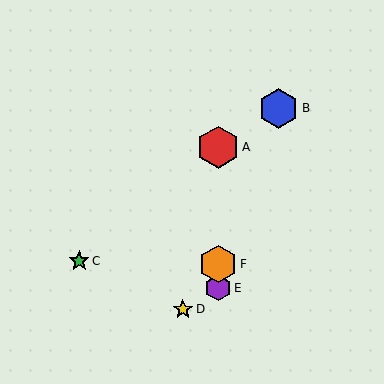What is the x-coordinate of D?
Object D is at x≈183.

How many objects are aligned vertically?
3 objects (A, E, F) are aligned vertically.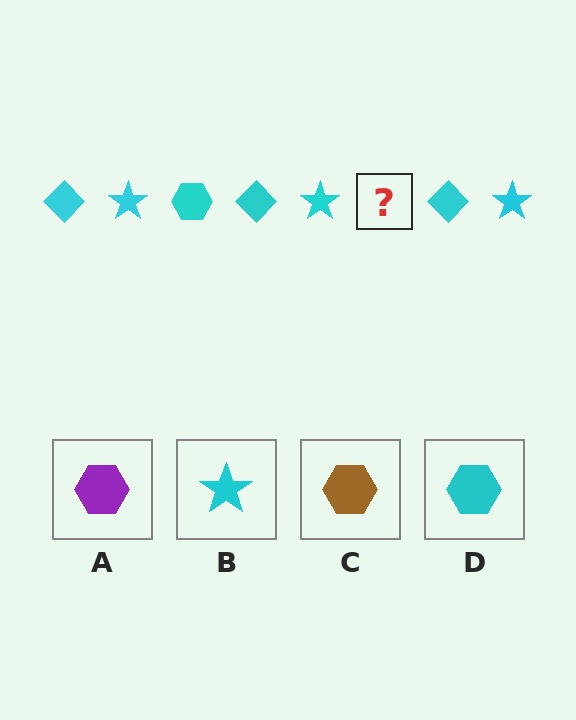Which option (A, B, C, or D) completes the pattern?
D.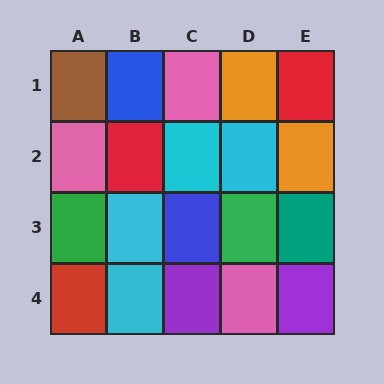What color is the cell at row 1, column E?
Red.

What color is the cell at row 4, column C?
Purple.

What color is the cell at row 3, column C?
Blue.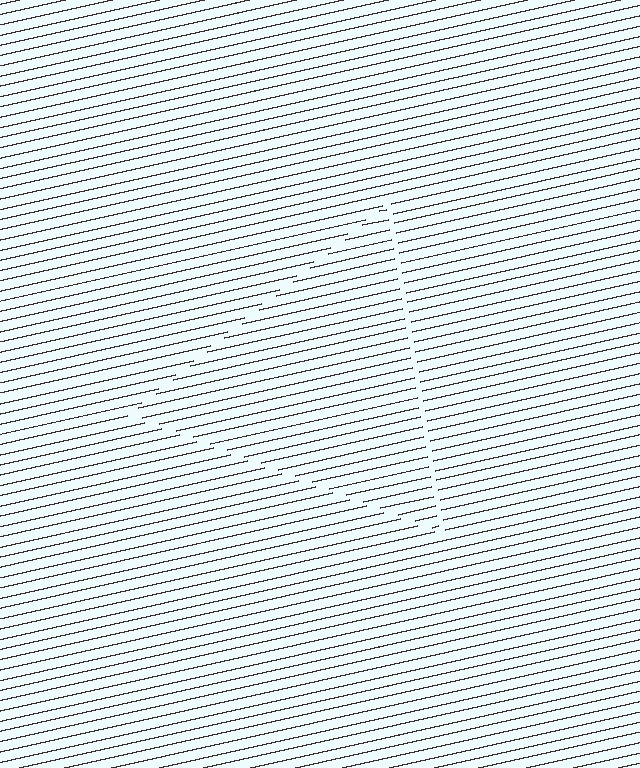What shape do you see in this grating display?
An illusory triangle. The interior of the shape contains the same grating, shifted by half a period — the contour is defined by the phase discontinuity where line-ends from the inner and outer gratings abut.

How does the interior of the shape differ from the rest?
The interior of the shape contains the same grating, shifted by half a period — the contour is defined by the phase discontinuity where line-ends from the inner and outer gratings abut.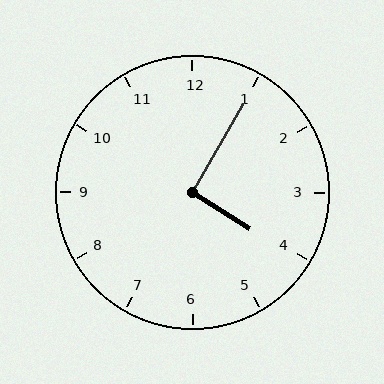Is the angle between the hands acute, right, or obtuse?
It is right.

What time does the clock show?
4:05.